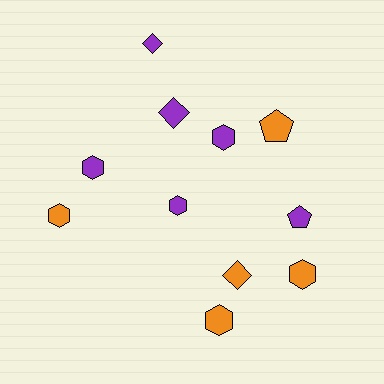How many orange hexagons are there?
There are 3 orange hexagons.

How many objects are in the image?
There are 11 objects.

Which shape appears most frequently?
Hexagon, with 6 objects.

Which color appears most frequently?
Purple, with 6 objects.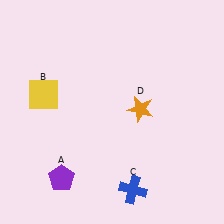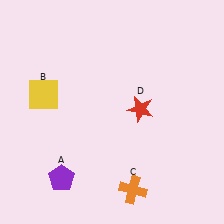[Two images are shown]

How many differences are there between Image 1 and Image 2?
There are 2 differences between the two images.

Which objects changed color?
C changed from blue to orange. D changed from orange to red.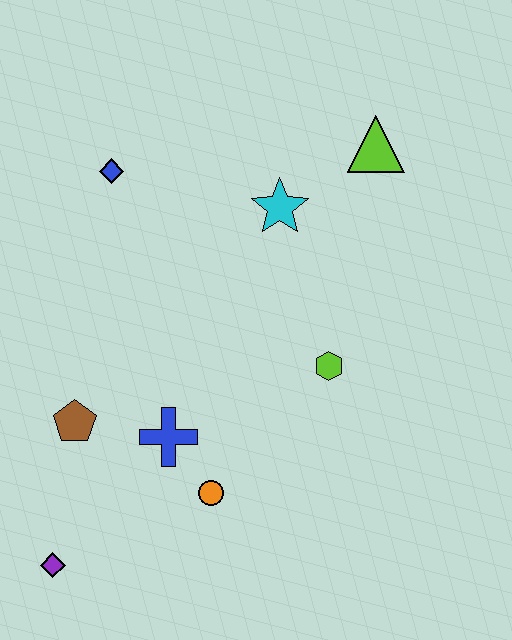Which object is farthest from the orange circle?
The lime triangle is farthest from the orange circle.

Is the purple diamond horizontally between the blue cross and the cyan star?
No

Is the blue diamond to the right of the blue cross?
No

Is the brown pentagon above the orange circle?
Yes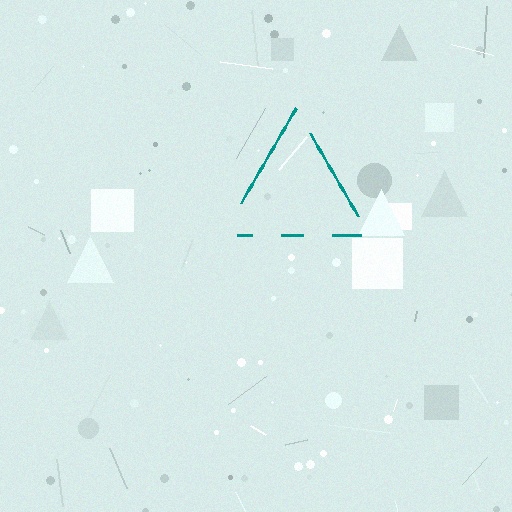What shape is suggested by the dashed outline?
The dashed outline suggests a triangle.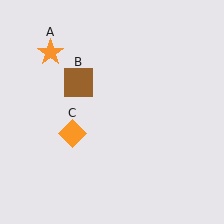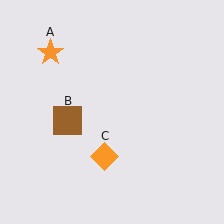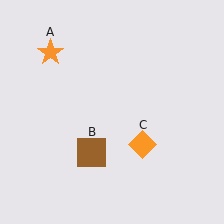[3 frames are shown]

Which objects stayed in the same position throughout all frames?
Orange star (object A) remained stationary.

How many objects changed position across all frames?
2 objects changed position: brown square (object B), orange diamond (object C).